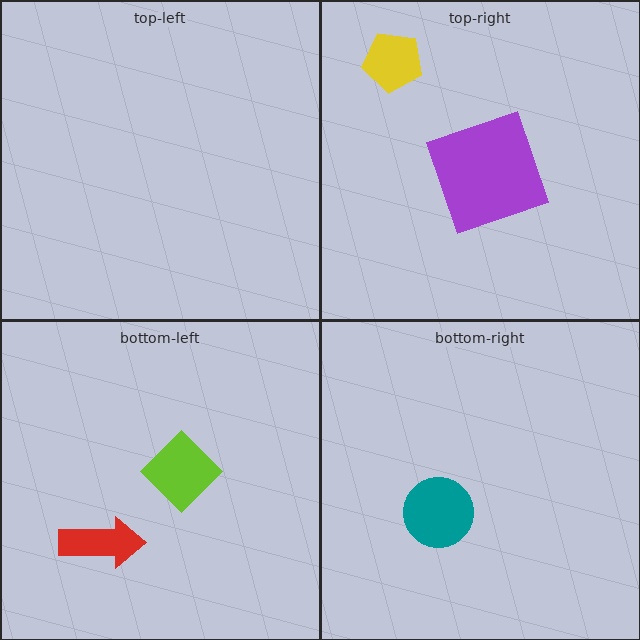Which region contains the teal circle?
The bottom-right region.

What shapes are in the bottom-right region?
The teal circle.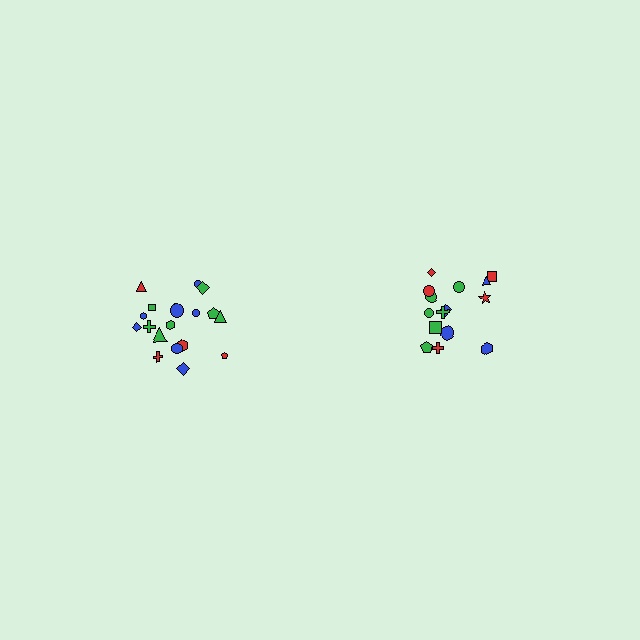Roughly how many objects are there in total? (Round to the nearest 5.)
Roughly 35 objects in total.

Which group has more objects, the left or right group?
The left group.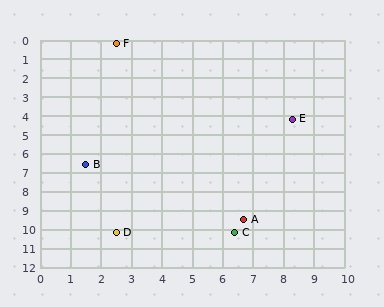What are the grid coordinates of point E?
Point E is at approximately (8.3, 4.2).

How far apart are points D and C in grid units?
Points D and C are about 3.9 grid units apart.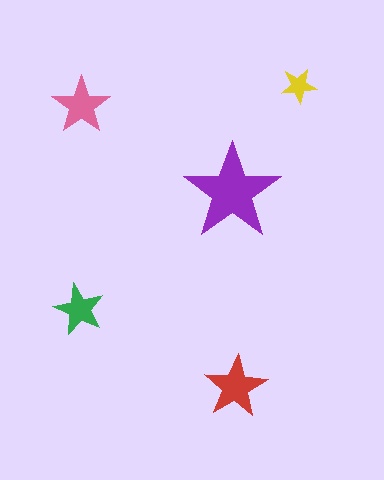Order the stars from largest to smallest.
the purple one, the red one, the pink one, the green one, the yellow one.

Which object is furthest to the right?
The yellow star is rightmost.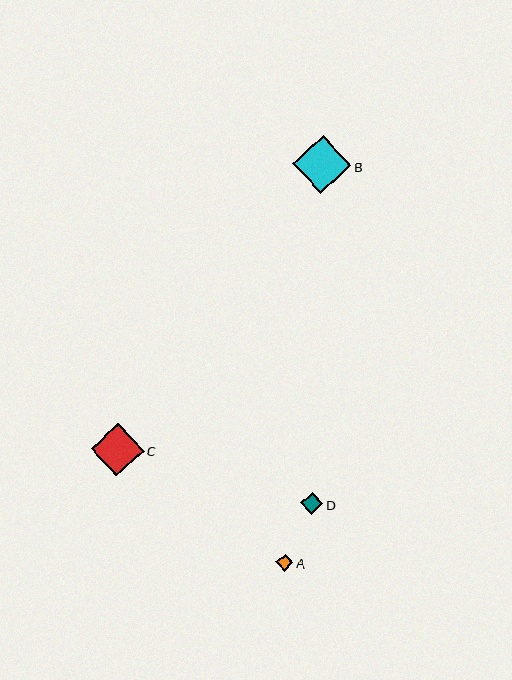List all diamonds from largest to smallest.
From largest to smallest: B, C, D, A.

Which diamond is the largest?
Diamond B is the largest with a size of approximately 58 pixels.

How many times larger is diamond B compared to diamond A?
Diamond B is approximately 3.3 times the size of diamond A.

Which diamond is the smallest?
Diamond A is the smallest with a size of approximately 17 pixels.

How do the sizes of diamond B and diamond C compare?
Diamond B and diamond C are approximately the same size.